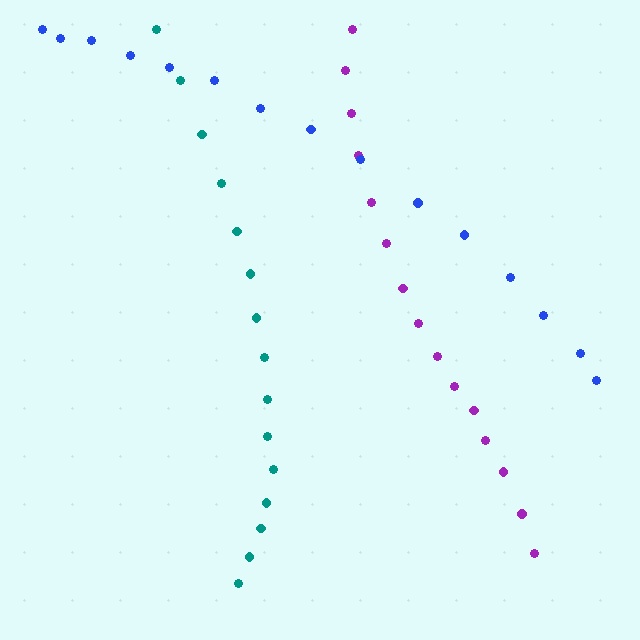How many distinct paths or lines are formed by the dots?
There are 3 distinct paths.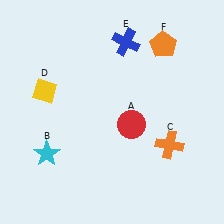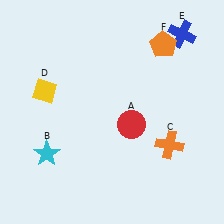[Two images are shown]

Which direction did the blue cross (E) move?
The blue cross (E) moved right.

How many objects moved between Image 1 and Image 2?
1 object moved between the two images.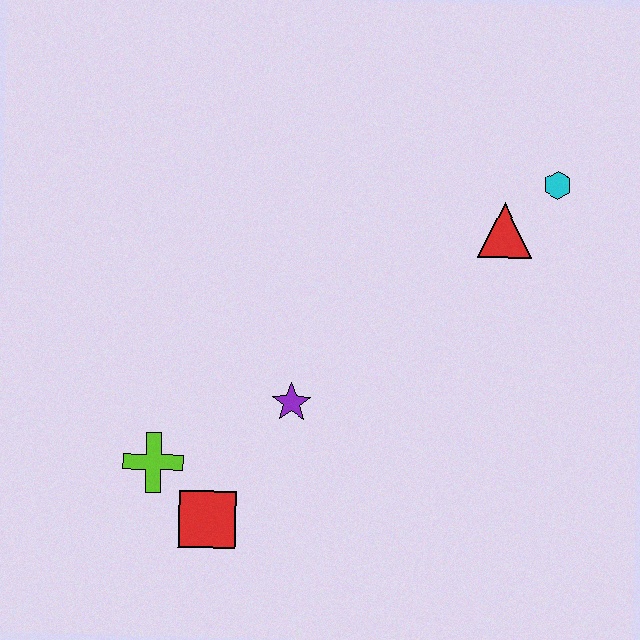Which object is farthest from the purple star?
The cyan hexagon is farthest from the purple star.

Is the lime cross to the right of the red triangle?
No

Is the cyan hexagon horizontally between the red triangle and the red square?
No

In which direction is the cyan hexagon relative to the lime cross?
The cyan hexagon is to the right of the lime cross.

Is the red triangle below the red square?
No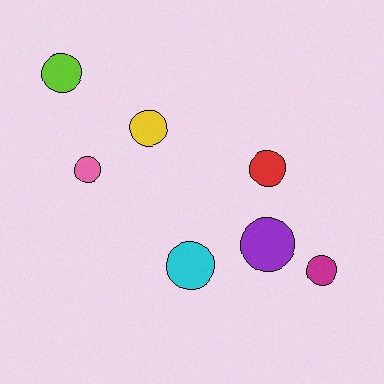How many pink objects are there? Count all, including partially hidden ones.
There is 1 pink object.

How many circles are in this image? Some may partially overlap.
There are 7 circles.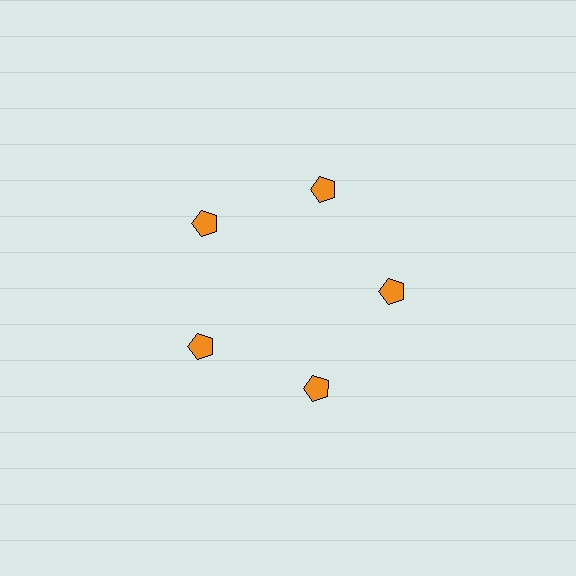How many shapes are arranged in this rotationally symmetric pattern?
There are 5 shapes, arranged in 5 groups of 1.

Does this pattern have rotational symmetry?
Yes, this pattern has 5-fold rotational symmetry. It looks the same after rotating 72 degrees around the center.